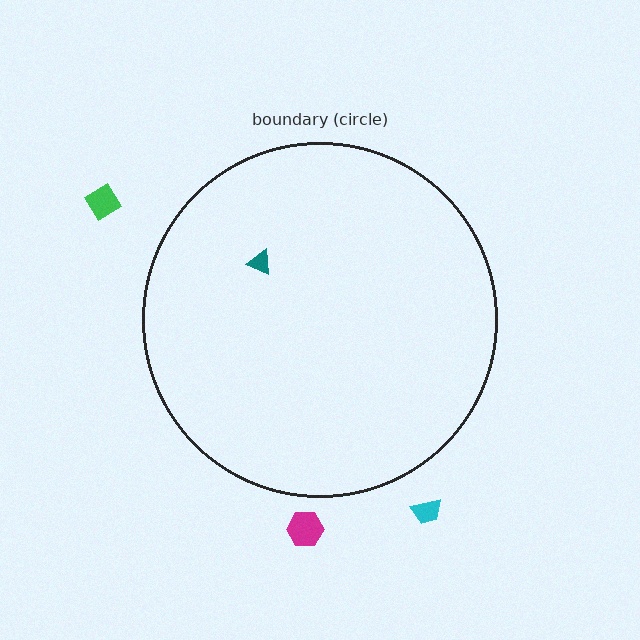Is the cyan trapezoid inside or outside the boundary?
Outside.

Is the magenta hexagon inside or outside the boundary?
Outside.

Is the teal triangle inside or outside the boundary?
Inside.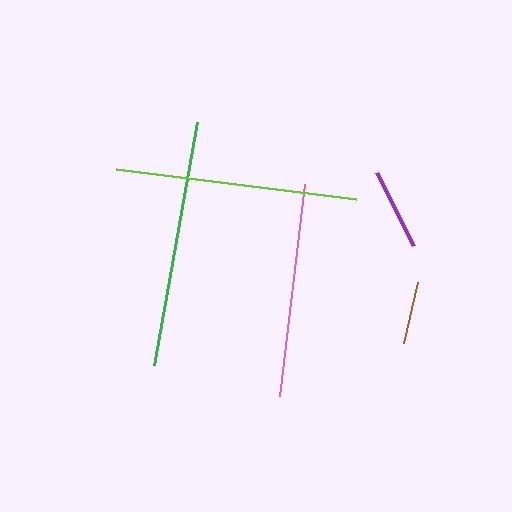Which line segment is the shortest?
The brown line is the shortest at approximately 63 pixels.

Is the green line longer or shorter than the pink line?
The green line is longer than the pink line.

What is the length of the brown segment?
The brown segment is approximately 63 pixels long.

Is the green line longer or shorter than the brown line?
The green line is longer than the brown line.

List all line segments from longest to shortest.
From longest to shortest: green, lime, pink, purple, brown.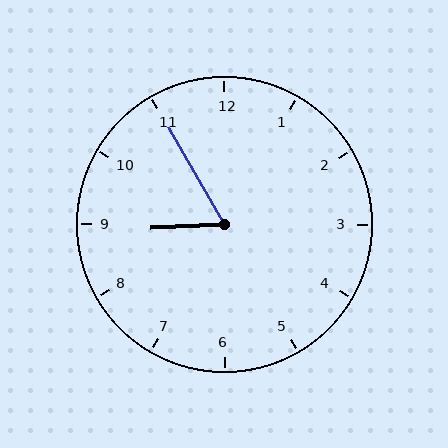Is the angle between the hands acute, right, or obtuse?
It is acute.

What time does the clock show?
8:55.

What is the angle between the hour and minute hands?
Approximately 62 degrees.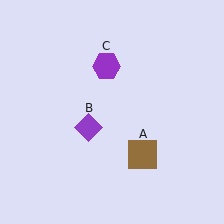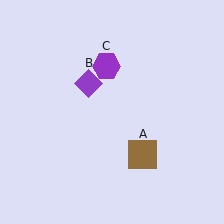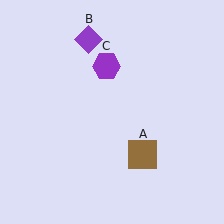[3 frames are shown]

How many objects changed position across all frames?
1 object changed position: purple diamond (object B).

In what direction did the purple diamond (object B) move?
The purple diamond (object B) moved up.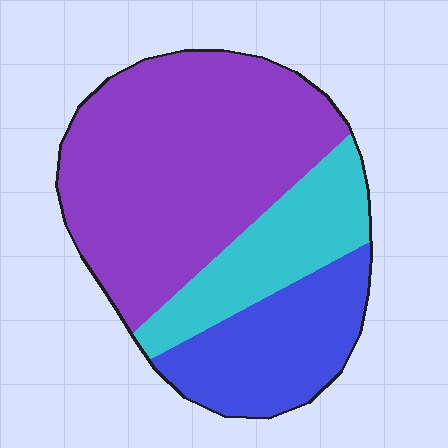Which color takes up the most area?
Purple, at roughly 55%.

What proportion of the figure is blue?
Blue covers around 25% of the figure.